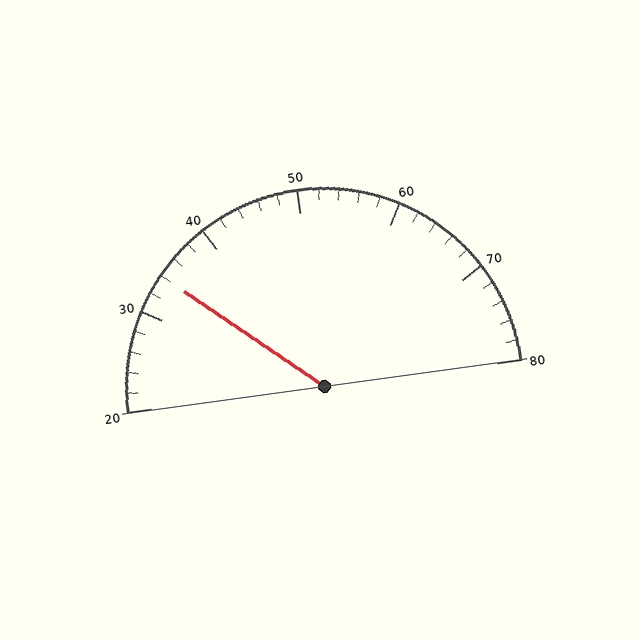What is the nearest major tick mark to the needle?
The nearest major tick mark is 30.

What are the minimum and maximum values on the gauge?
The gauge ranges from 20 to 80.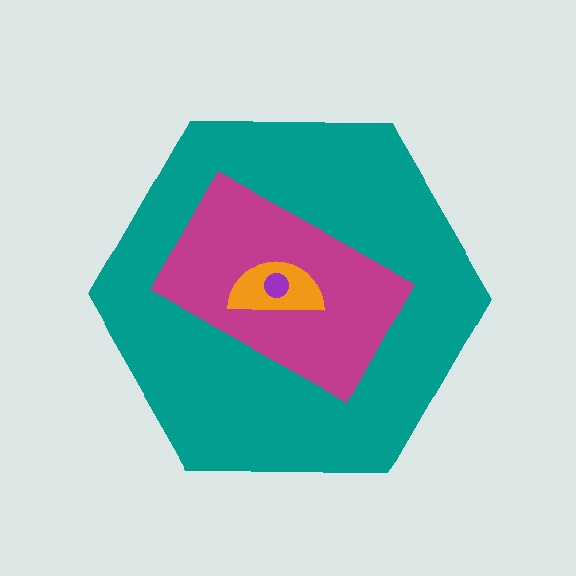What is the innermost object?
The purple circle.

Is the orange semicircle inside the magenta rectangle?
Yes.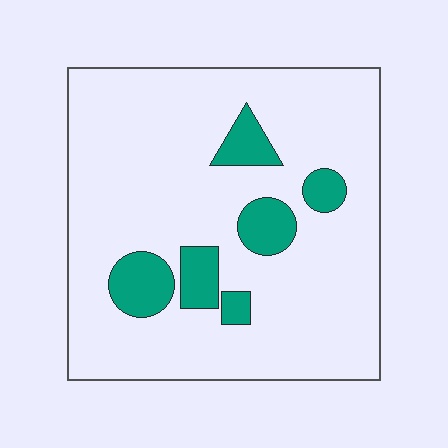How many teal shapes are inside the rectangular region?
6.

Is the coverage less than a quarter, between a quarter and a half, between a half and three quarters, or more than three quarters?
Less than a quarter.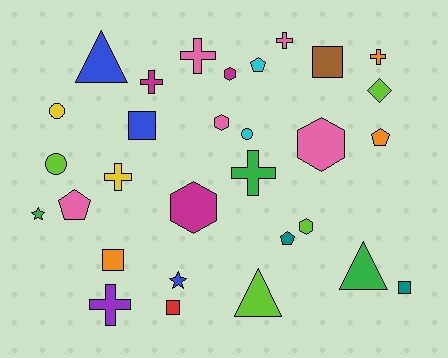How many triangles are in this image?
There are 3 triangles.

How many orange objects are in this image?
There are 3 orange objects.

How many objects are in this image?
There are 30 objects.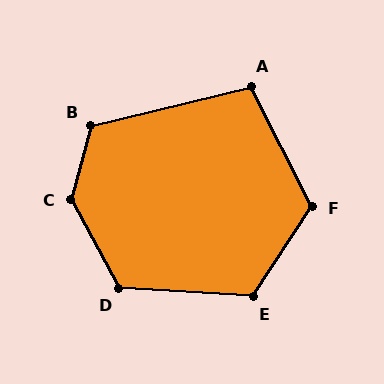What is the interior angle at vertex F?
Approximately 120 degrees (obtuse).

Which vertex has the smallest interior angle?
A, at approximately 103 degrees.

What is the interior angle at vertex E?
Approximately 120 degrees (obtuse).